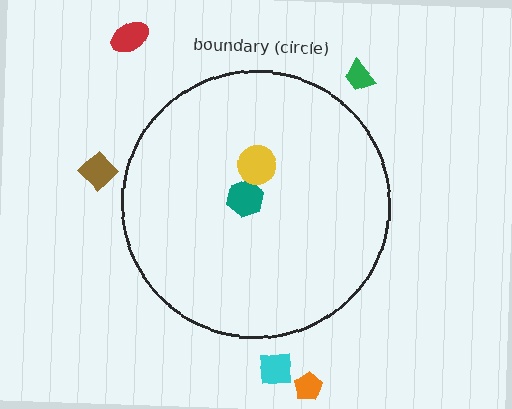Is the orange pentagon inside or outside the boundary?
Outside.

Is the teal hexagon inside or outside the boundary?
Inside.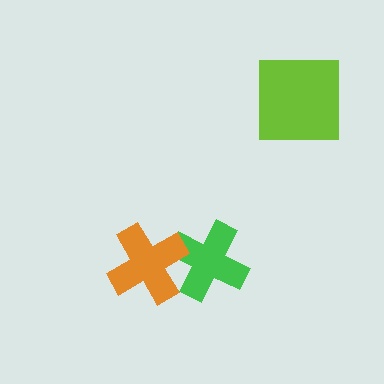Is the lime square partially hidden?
No, no other shape covers it.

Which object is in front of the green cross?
The orange cross is in front of the green cross.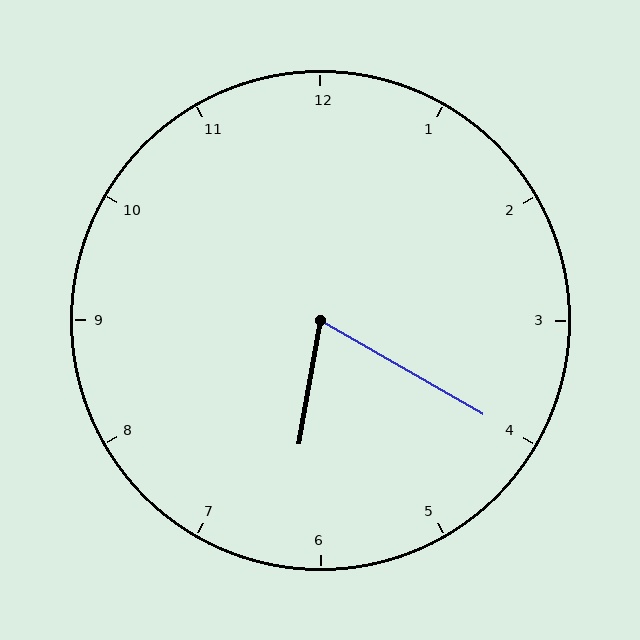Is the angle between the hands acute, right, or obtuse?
It is acute.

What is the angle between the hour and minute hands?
Approximately 70 degrees.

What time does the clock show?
6:20.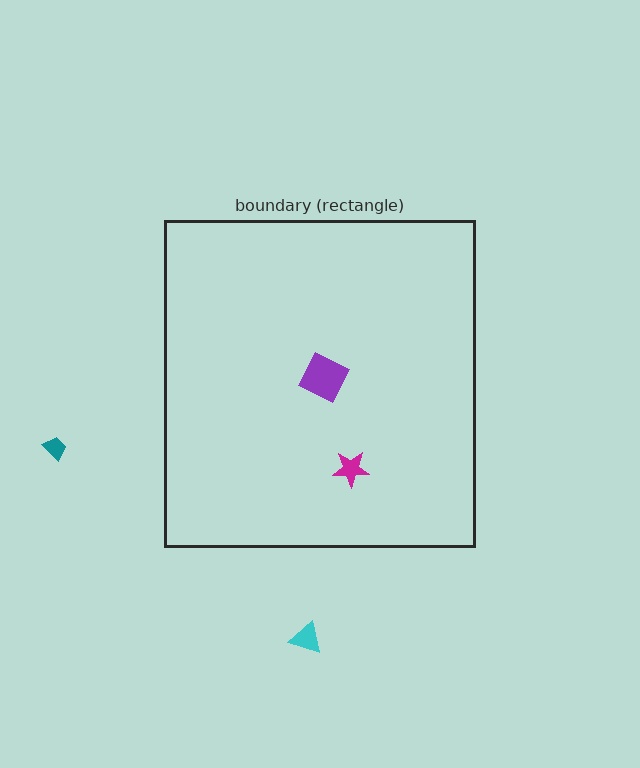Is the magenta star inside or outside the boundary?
Inside.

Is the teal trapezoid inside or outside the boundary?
Outside.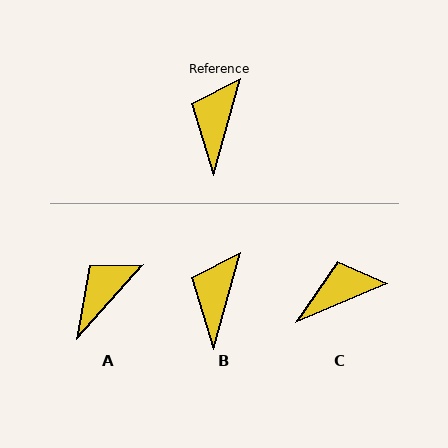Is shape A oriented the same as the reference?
No, it is off by about 27 degrees.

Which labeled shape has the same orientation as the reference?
B.